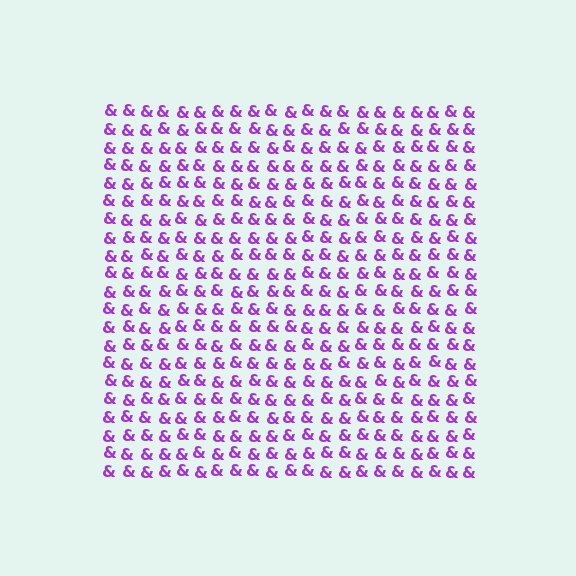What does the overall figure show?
The overall figure shows a square.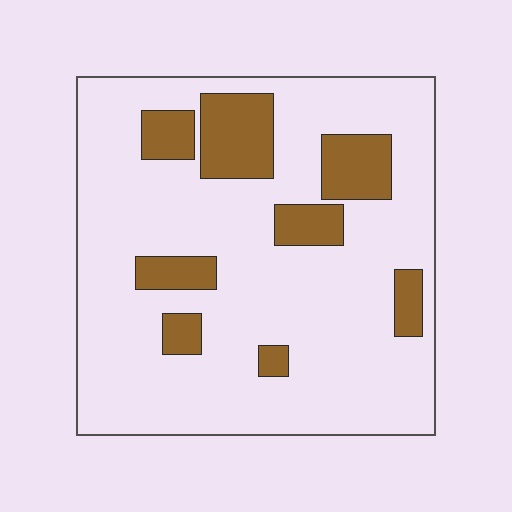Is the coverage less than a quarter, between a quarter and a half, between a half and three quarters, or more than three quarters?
Less than a quarter.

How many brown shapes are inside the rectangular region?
8.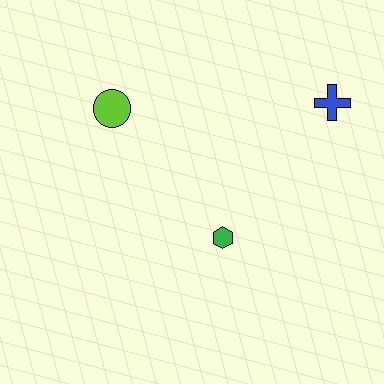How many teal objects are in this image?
There are no teal objects.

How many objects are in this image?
There are 3 objects.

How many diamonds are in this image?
There are no diamonds.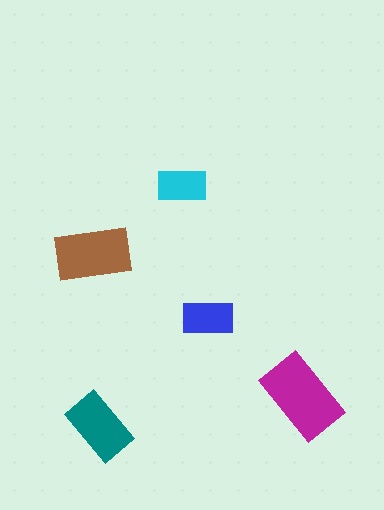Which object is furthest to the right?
The magenta rectangle is rightmost.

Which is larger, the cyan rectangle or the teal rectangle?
The teal one.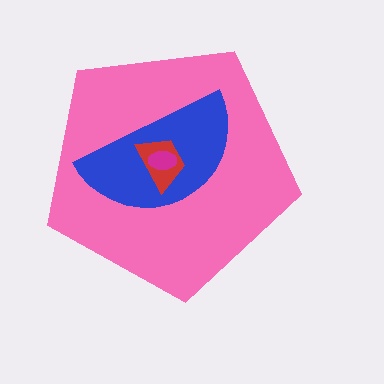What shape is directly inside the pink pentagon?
The blue semicircle.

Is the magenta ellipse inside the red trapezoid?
Yes.